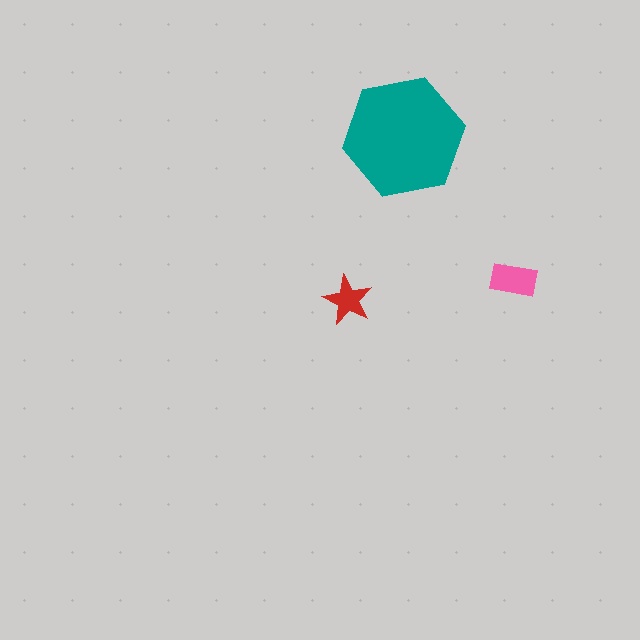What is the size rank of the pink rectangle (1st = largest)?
2nd.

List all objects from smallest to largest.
The red star, the pink rectangle, the teal hexagon.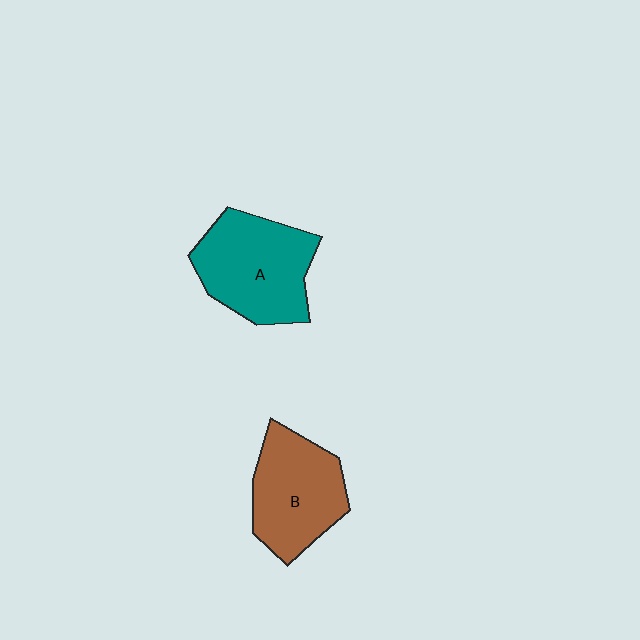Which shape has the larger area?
Shape A (teal).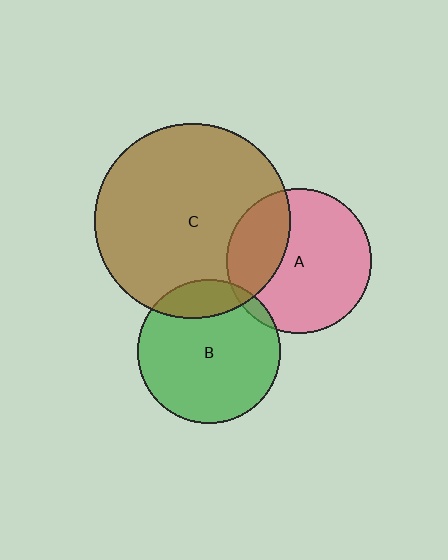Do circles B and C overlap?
Yes.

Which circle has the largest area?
Circle C (brown).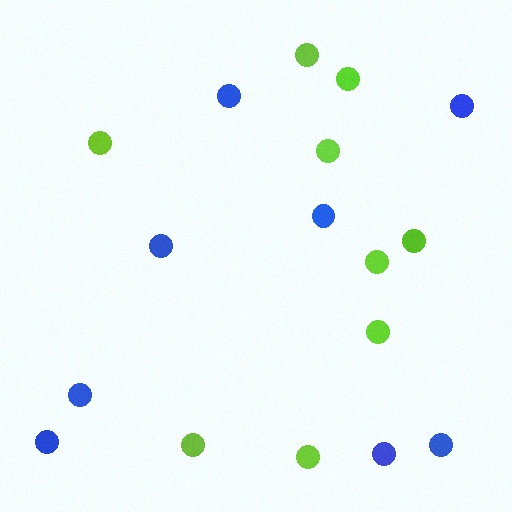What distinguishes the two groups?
There are 2 groups: one group of lime circles (9) and one group of blue circles (8).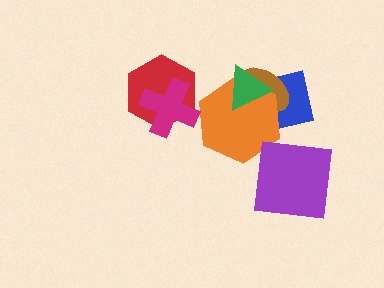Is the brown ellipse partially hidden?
Yes, it is partially covered by another shape.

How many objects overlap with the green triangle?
3 objects overlap with the green triangle.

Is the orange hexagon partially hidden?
Yes, it is partially covered by another shape.